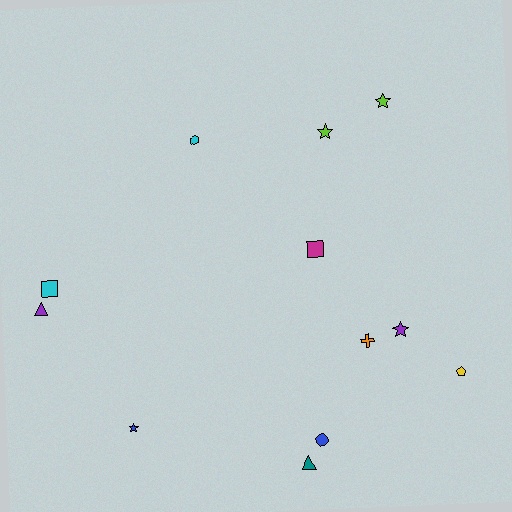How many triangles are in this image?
There are 2 triangles.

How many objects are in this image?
There are 12 objects.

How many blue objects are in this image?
There are 2 blue objects.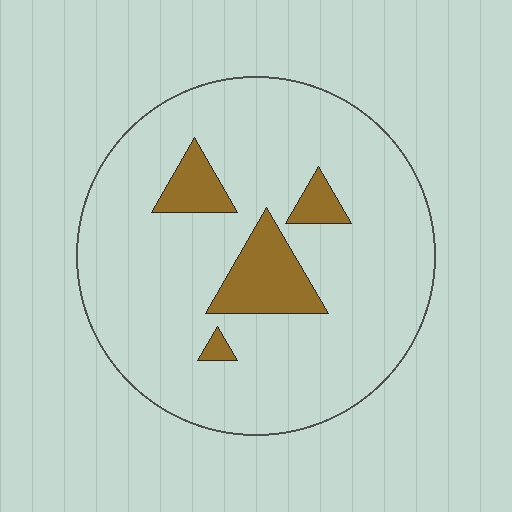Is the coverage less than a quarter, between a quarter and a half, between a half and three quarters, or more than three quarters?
Less than a quarter.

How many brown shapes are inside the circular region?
4.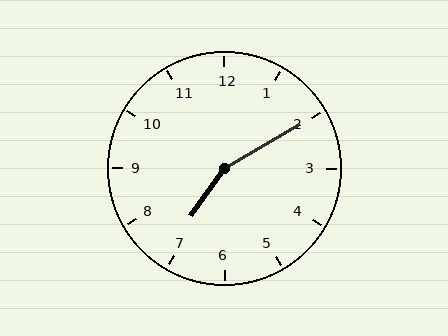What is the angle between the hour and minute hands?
Approximately 155 degrees.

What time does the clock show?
7:10.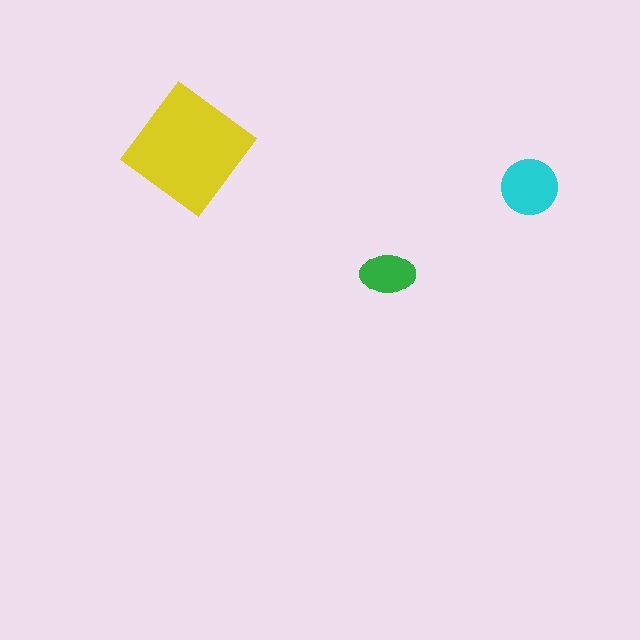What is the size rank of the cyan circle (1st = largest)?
2nd.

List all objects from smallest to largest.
The green ellipse, the cyan circle, the yellow diamond.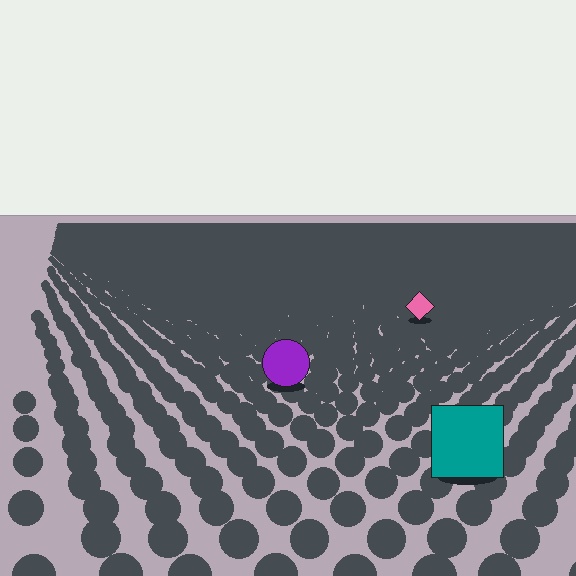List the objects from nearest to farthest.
From nearest to farthest: the teal square, the purple circle, the pink diamond.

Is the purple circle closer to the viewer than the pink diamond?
Yes. The purple circle is closer — you can tell from the texture gradient: the ground texture is coarser near it.